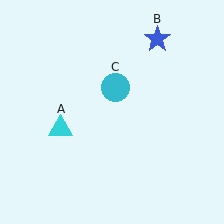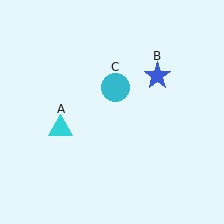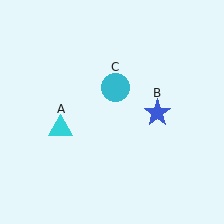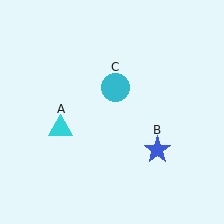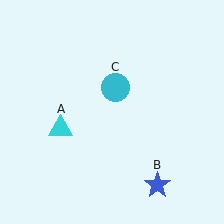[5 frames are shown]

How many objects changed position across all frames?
1 object changed position: blue star (object B).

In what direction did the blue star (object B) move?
The blue star (object B) moved down.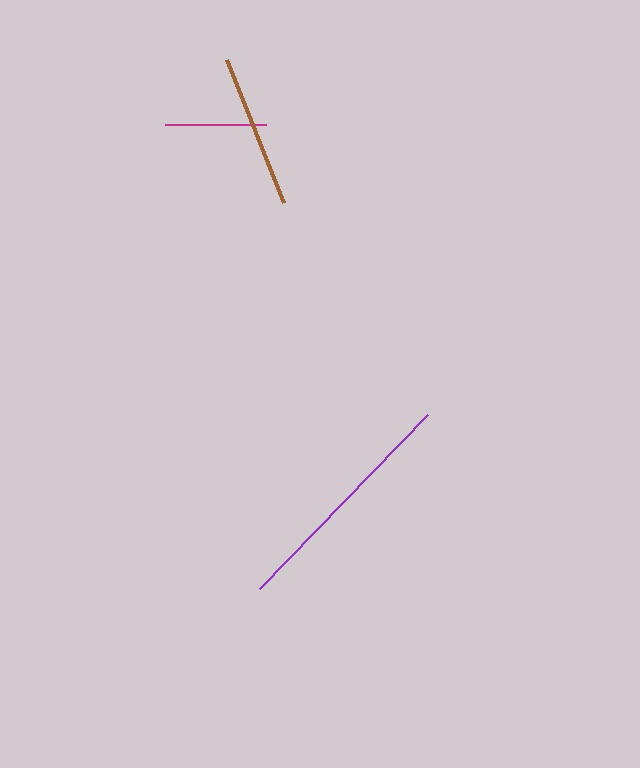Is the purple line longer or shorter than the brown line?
The purple line is longer than the brown line.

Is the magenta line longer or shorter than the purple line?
The purple line is longer than the magenta line.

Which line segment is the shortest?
The magenta line is the shortest at approximately 101 pixels.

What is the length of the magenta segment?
The magenta segment is approximately 101 pixels long.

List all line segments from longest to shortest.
From longest to shortest: purple, brown, magenta.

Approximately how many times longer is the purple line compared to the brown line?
The purple line is approximately 1.6 times the length of the brown line.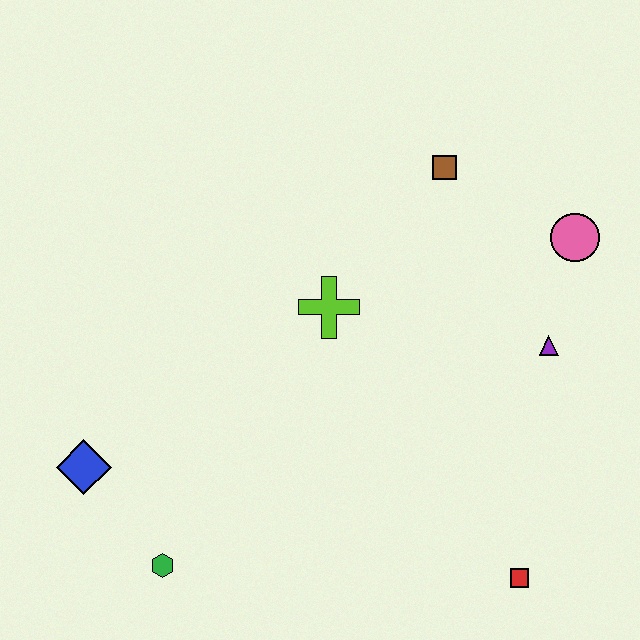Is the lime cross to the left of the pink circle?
Yes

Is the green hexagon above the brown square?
No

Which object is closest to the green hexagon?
The blue diamond is closest to the green hexagon.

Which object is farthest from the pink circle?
The blue diamond is farthest from the pink circle.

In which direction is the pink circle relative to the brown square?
The pink circle is to the right of the brown square.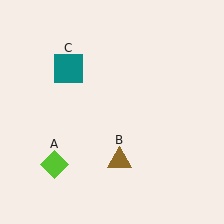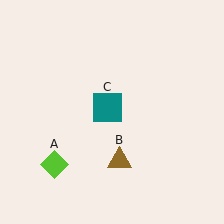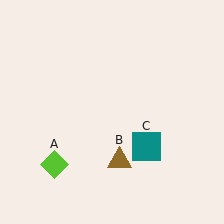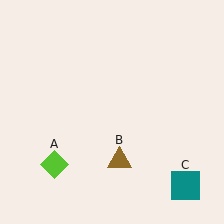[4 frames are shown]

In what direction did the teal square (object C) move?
The teal square (object C) moved down and to the right.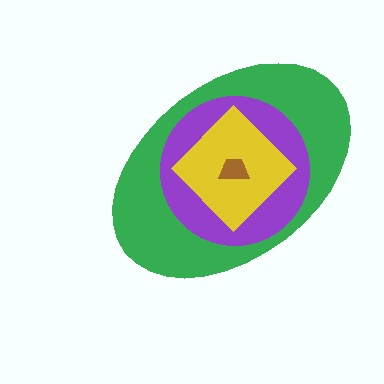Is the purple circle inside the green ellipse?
Yes.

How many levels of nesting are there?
4.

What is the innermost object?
The brown trapezoid.